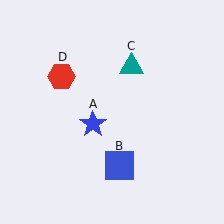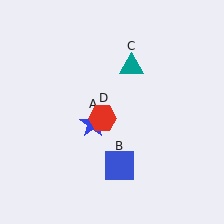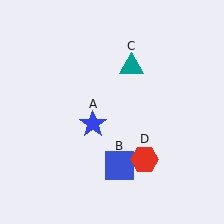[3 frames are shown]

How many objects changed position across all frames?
1 object changed position: red hexagon (object D).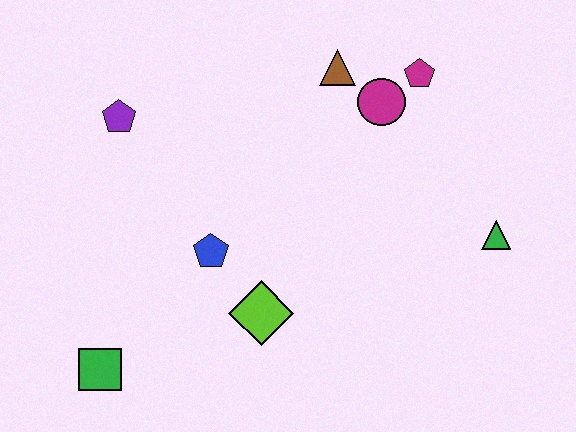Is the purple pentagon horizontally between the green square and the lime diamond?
Yes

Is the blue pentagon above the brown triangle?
No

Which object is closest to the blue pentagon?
The lime diamond is closest to the blue pentagon.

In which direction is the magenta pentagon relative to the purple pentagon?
The magenta pentagon is to the right of the purple pentagon.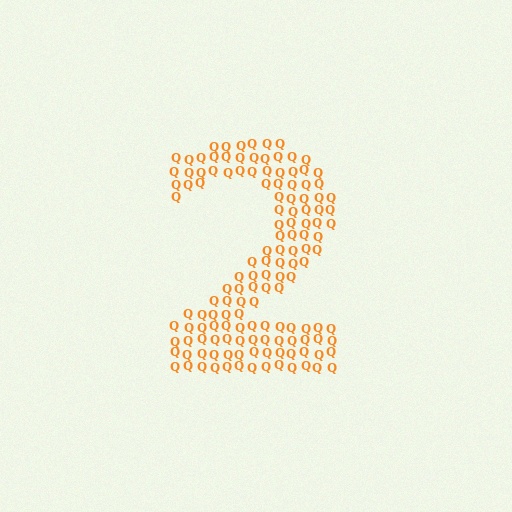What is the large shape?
The large shape is the digit 2.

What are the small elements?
The small elements are letter Q's.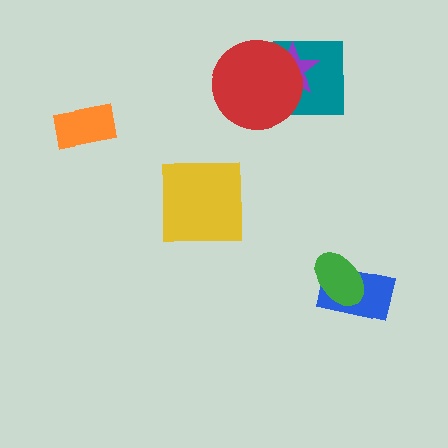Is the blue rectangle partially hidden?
Yes, it is partially covered by another shape.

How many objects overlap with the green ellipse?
1 object overlaps with the green ellipse.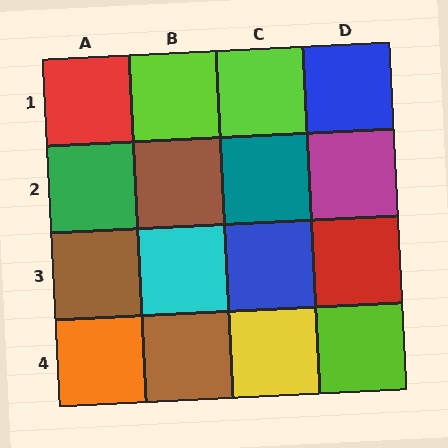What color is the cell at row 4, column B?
Brown.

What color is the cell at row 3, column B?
Cyan.